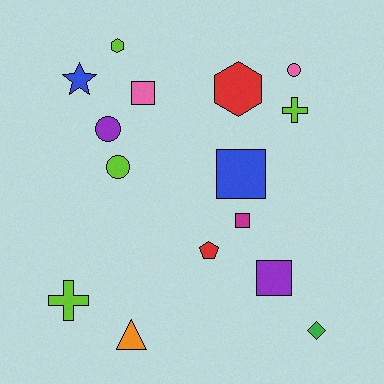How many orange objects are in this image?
There is 1 orange object.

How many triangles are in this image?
There is 1 triangle.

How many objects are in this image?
There are 15 objects.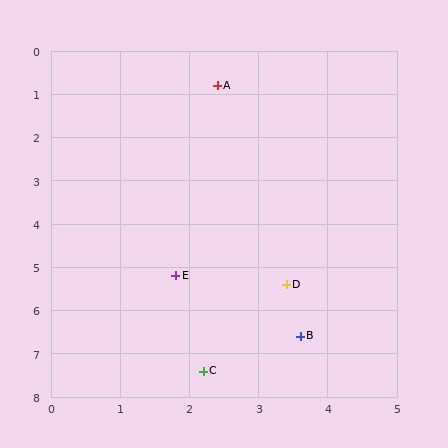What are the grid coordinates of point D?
Point D is at approximately (3.4, 5.4).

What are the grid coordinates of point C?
Point C is at approximately (2.2, 7.4).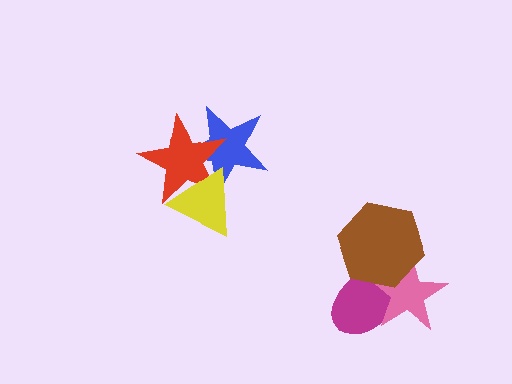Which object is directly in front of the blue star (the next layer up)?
The red star is directly in front of the blue star.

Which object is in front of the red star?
The yellow triangle is in front of the red star.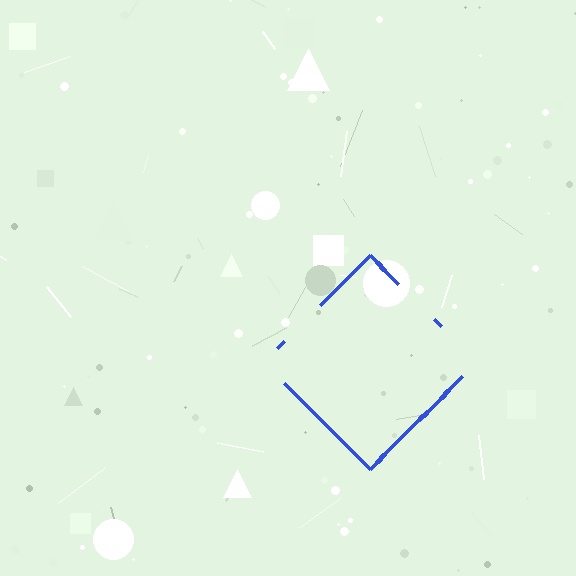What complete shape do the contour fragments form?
The contour fragments form a diamond.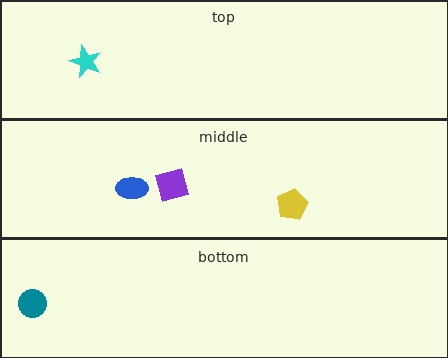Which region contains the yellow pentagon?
The middle region.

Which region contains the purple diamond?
The middle region.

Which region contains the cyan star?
The top region.